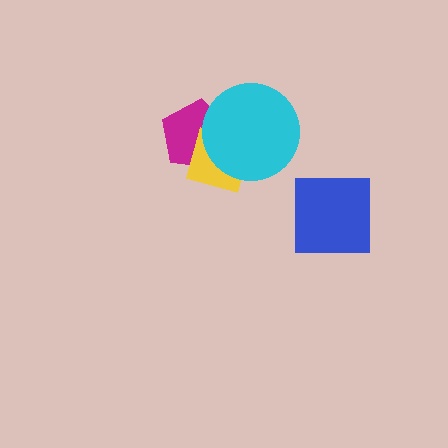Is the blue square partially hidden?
No, no other shape covers it.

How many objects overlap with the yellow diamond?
2 objects overlap with the yellow diamond.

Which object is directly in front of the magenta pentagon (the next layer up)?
The yellow diamond is directly in front of the magenta pentagon.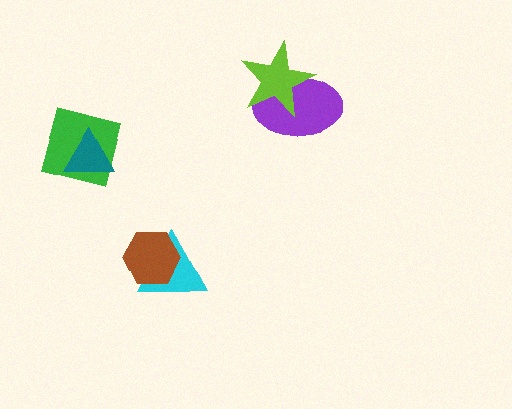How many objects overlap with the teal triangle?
1 object overlaps with the teal triangle.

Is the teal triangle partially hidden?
No, no other shape covers it.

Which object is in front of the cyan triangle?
The brown hexagon is in front of the cyan triangle.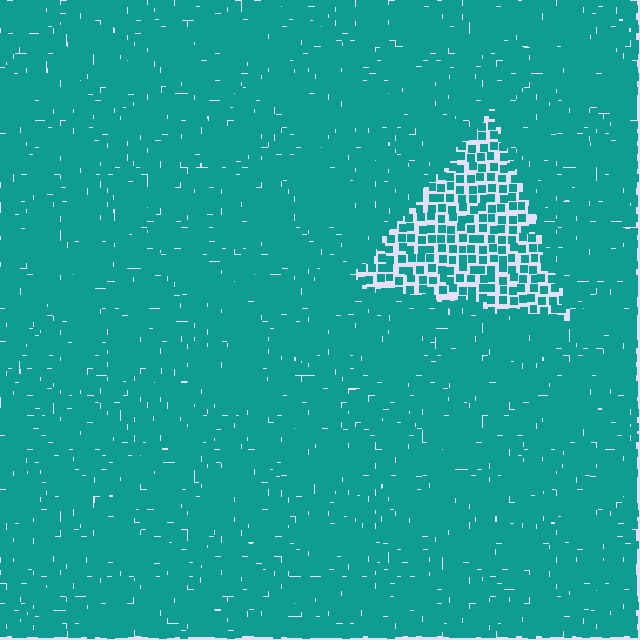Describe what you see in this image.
The image contains small teal elements arranged at two different densities. A triangle-shaped region is visible where the elements are less densely packed than the surrounding area.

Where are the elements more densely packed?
The elements are more densely packed outside the triangle boundary.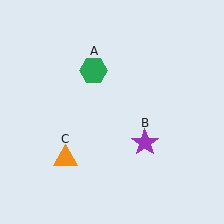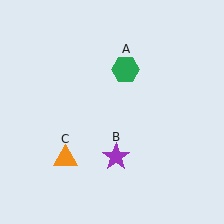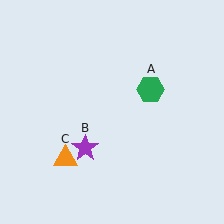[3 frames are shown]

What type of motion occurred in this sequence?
The green hexagon (object A), purple star (object B) rotated clockwise around the center of the scene.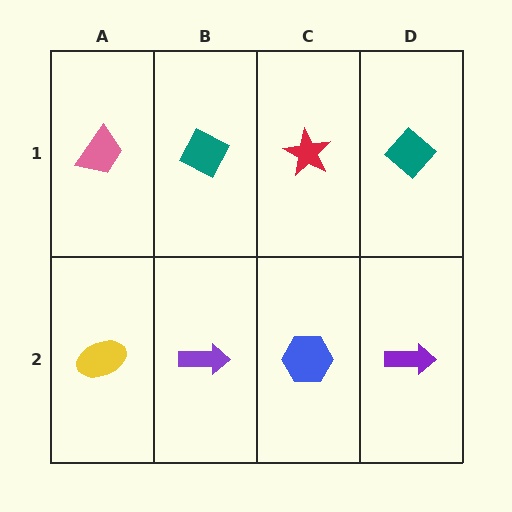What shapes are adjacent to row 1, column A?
A yellow ellipse (row 2, column A), a teal diamond (row 1, column B).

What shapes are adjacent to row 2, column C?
A red star (row 1, column C), a purple arrow (row 2, column B), a purple arrow (row 2, column D).